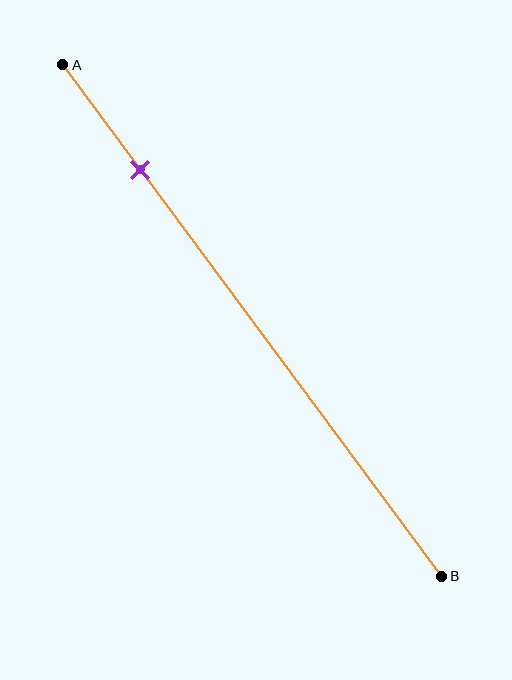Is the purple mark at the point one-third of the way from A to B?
No, the mark is at about 20% from A, not at the 33% one-third point.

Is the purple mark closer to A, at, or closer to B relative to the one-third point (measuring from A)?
The purple mark is closer to point A than the one-third point of segment AB.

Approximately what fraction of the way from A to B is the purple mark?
The purple mark is approximately 20% of the way from A to B.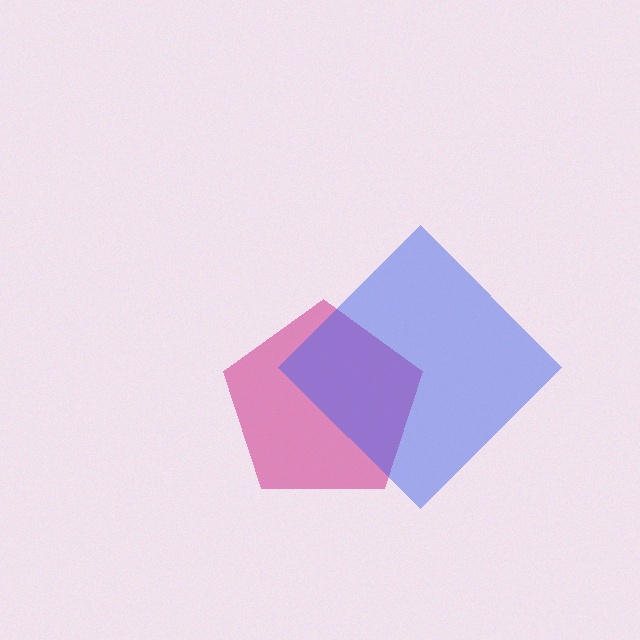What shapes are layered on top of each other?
The layered shapes are: a magenta pentagon, a blue diamond.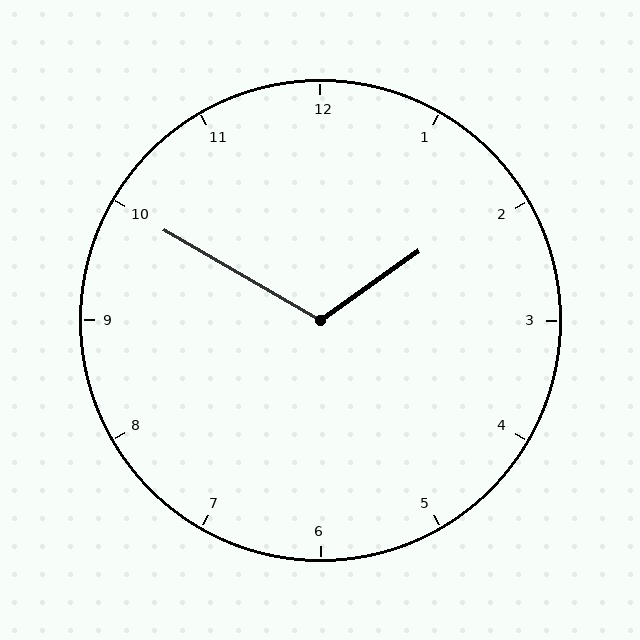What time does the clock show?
1:50.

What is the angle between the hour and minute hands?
Approximately 115 degrees.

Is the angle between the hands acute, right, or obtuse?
It is obtuse.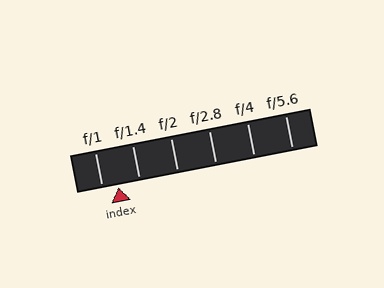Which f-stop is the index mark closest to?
The index mark is closest to f/1.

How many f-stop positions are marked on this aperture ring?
There are 6 f-stop positions marked.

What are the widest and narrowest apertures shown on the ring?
The widest aperture shown is f/1 and the narrowest is f/5.6.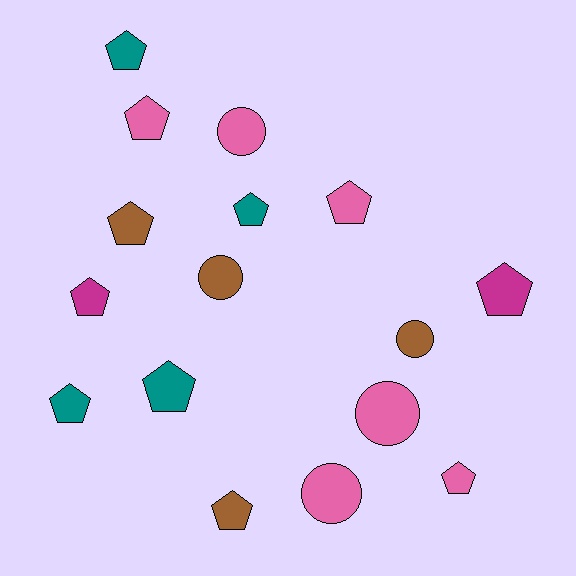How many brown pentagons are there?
There are 2 brown pentagons.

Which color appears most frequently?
Pink, with 6 objects.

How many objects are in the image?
There are 16 objects.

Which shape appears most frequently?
Pentagon, with 11 objects.